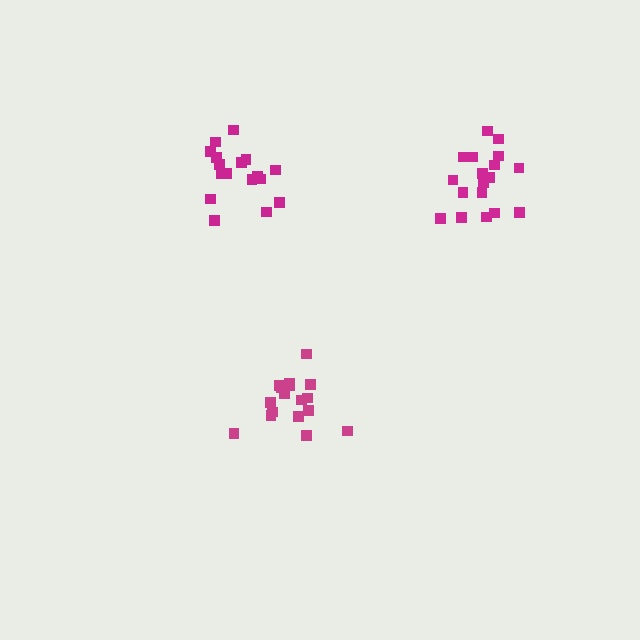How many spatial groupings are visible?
There are 3 spatial groupings.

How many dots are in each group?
Group 1: 17 dots, Group 2: 18 dots, Group 3: 17 dots (52 total).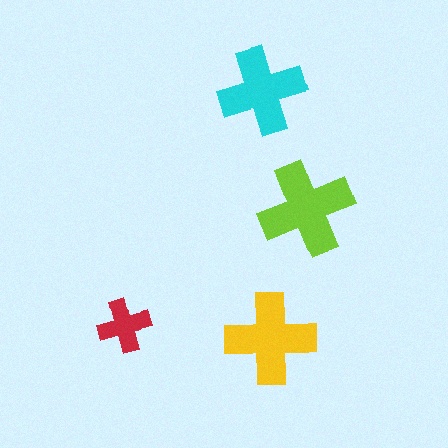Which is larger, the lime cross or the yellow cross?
The lime one.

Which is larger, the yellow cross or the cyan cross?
The yellow one.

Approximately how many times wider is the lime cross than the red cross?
About 2 times wider.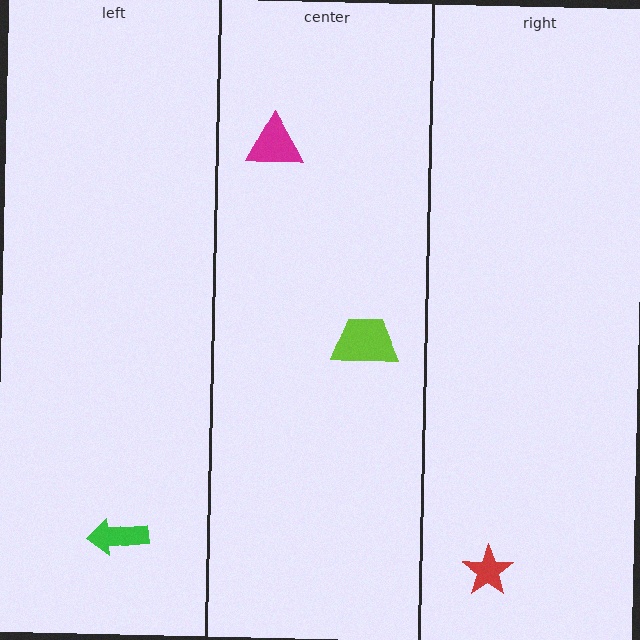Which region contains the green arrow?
The left region.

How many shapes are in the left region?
1.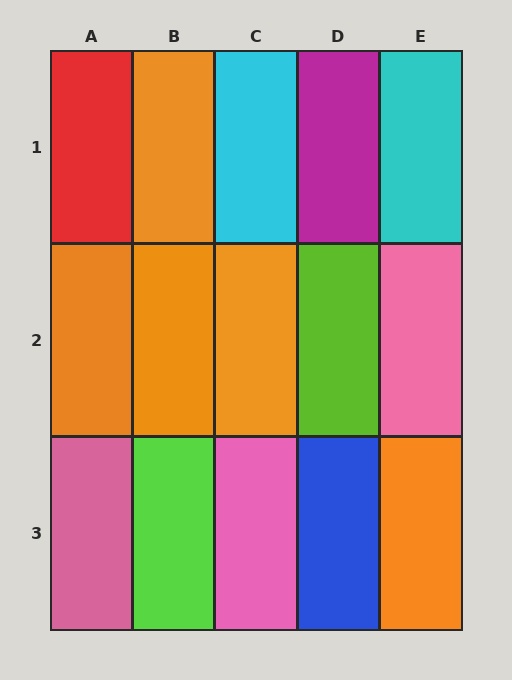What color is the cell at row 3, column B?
Lime.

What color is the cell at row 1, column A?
Red.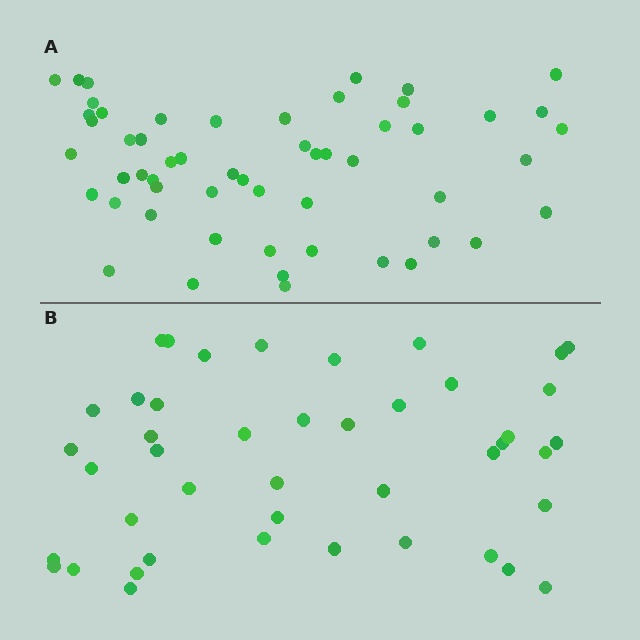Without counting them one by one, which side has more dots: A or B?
Region A (the top region) has more dots.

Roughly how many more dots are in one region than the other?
Region A has roughly 12 or so more dots than region B.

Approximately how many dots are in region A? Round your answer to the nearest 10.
About 60 dots. (The exact count is 55, which rounds to 60.)